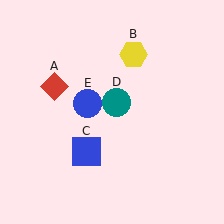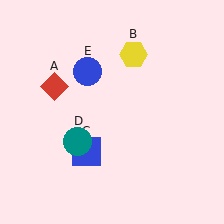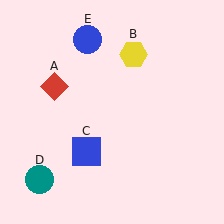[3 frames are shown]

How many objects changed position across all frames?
2 objects changed position: teal circle (object D), blue circle (object E).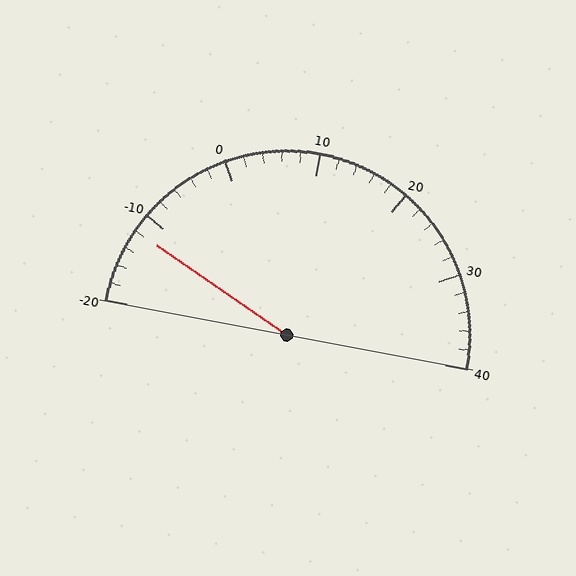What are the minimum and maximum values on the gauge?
The gauge ranges from -20 to 40.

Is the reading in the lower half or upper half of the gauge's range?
The reading is in the lower half of the range (-20 to 40).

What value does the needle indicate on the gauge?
The needle indicates approximately -12.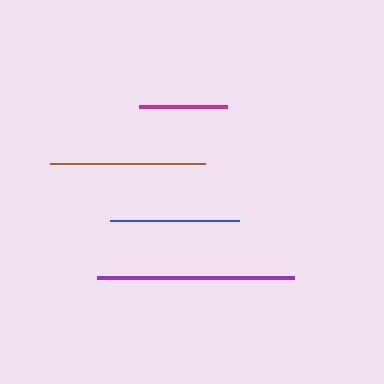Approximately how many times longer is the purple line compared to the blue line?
The purple line is approximately 1.5 times the length of the blue line.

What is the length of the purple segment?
The purple segment is approximately 197 pixels long.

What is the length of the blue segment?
The blue segment is approximately 129 pixels long.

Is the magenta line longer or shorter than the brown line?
The brown line is longer than the magenta line.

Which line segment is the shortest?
The magenta line is the shortest at approximately 87 pixels.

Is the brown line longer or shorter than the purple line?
The purple line is longer than the brown line.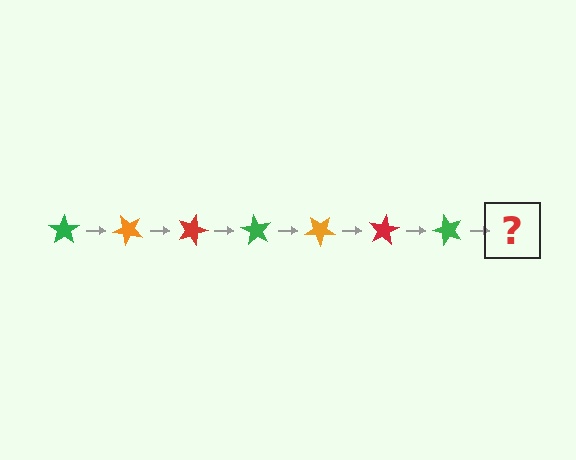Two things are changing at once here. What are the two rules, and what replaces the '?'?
The two rules are that it rotates 45 degrees each step and the color cycles through green, orange, and red. The '?' should be an orange star, rotated 315 degrees from the start.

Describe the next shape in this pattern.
It should be an orange star, rotated 315 degrees from the start.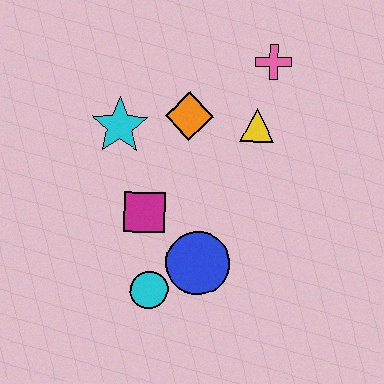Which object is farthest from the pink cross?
The cyan circle is farthest from the pink cross.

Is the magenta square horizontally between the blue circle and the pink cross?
No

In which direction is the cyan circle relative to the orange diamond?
The cyan circle is below the orange diamond.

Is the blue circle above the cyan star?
No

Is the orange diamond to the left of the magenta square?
No